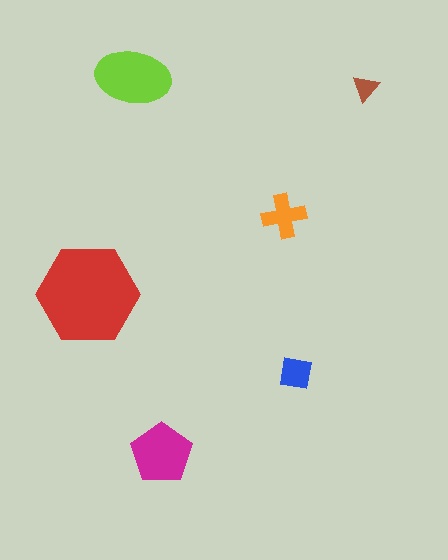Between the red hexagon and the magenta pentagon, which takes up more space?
The red hexagon.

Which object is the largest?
The red hexagon.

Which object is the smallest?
The brown triangle.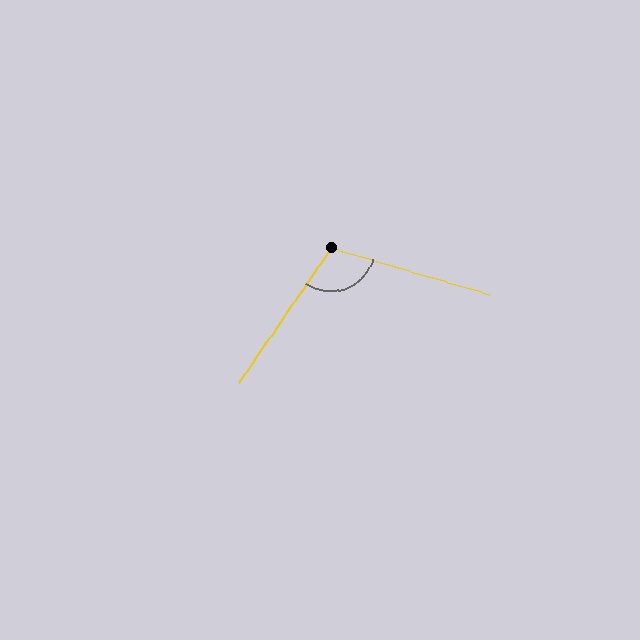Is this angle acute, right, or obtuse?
It is obtuse.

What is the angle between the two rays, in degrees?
Approximately 108 degrees.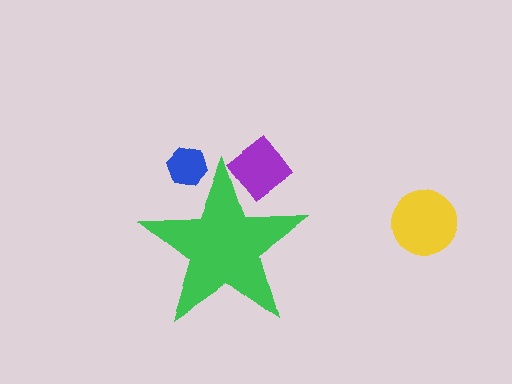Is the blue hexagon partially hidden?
Yes, the blue hexagon is partially hidden behind the green star.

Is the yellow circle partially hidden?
No, the yellow circle is fully visible.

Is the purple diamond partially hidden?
Yes, the purple diamond is partially hidden behind the green star.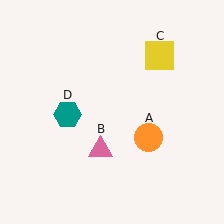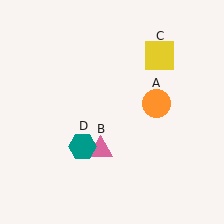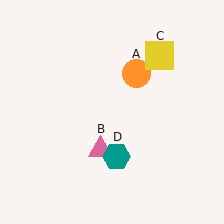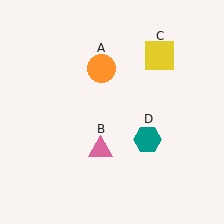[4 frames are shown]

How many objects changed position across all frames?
2 objects changed position: orange circle (object A), teal hexagon (object D).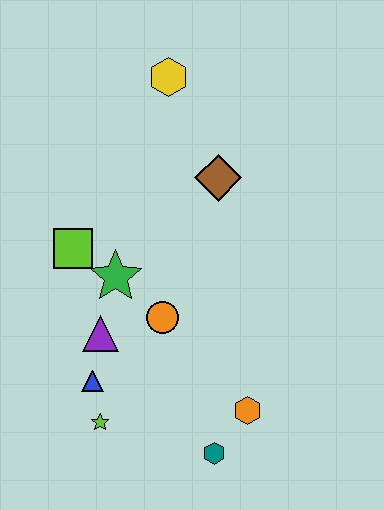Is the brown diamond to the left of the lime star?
No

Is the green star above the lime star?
Yes